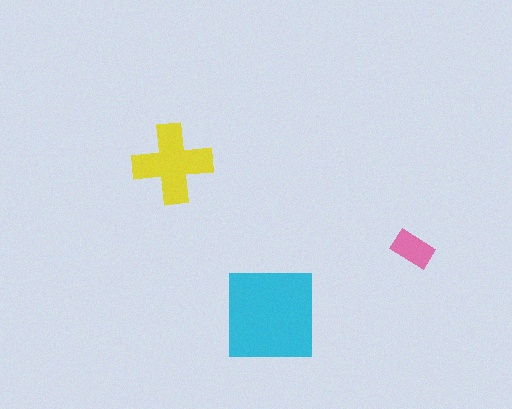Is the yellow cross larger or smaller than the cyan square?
Smaller.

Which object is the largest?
The cyan square.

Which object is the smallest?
The pink rectangle.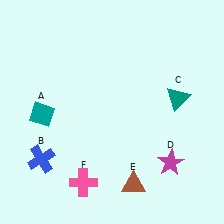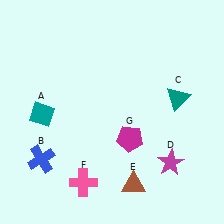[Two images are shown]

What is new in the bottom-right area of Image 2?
A magenta pentagon (G) was added in the bottom-right area of Image 2.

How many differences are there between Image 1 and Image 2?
There is 1 difference between the two images.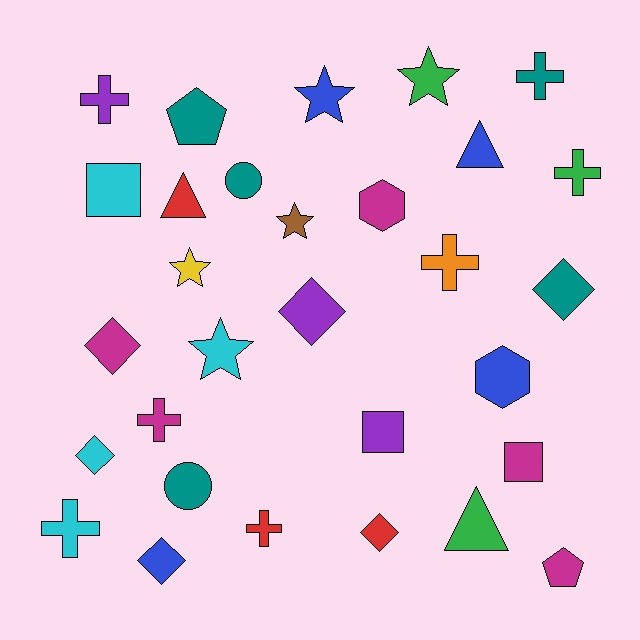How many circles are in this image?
There are 2 circles.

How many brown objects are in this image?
There is 1 brown object.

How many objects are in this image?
There are 30 objects.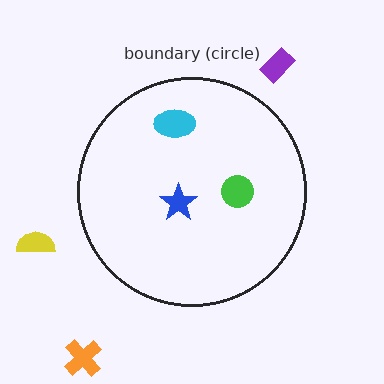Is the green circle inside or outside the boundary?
Inside.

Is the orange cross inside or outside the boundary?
Outside.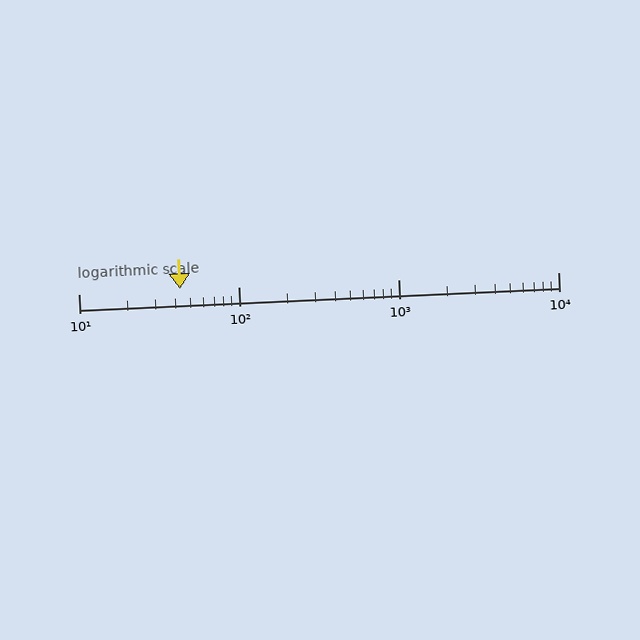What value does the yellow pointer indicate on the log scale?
The pointer indicates approximately 43.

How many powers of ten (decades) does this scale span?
The scale spans 3 decades, from 10 to 10000.